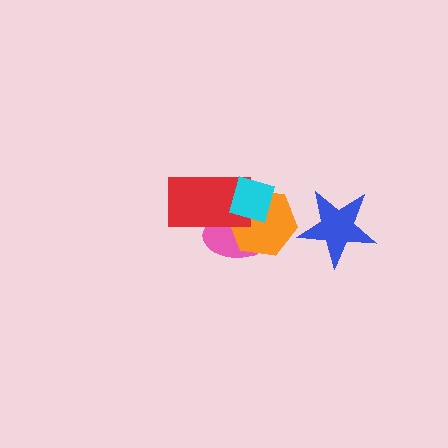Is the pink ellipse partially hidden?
Yes, it is partially covered by another shape.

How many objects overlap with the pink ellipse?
3 objects overlap with the pink ellipse.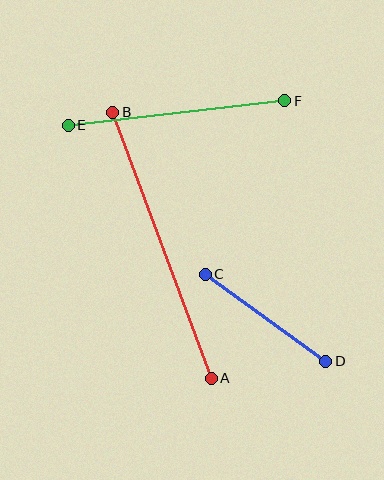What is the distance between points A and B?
The distance is approximately 283 pixels.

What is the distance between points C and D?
The distance is approximately 149 pixels.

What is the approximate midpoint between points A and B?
The midpoint is at approximately (162, 245) pixels.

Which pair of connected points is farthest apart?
Points A and B are farthest apart.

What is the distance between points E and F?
The distance is approximately 218 pixels.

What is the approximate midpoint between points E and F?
The midpoint is at approximately (177, 113) pixels.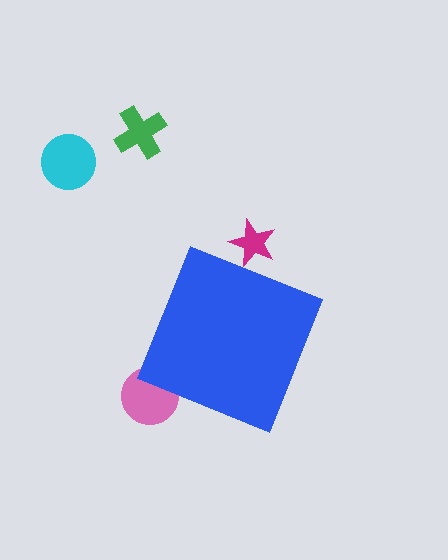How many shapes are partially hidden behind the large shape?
2 shapes are partially hidden.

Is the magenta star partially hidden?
Yes, the magenta star is partially hidden behind the blue diamond.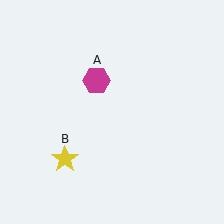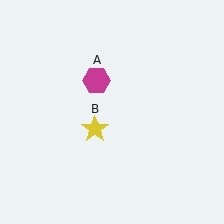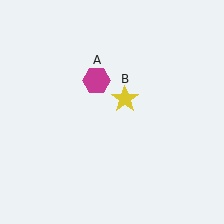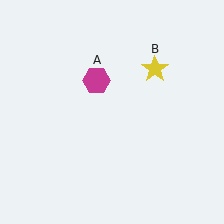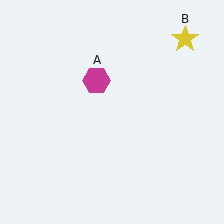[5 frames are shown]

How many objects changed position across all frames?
1 object changed position: yellow star (object B).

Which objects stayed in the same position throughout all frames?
Magenta hexagon (object A) remained stationary.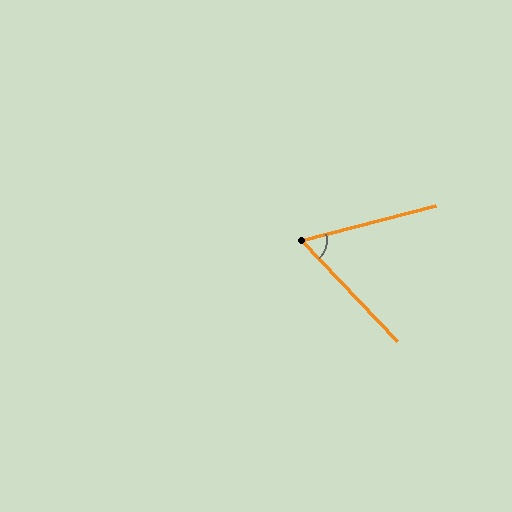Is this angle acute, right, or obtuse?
It is acute.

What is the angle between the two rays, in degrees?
Approximately 61 degrees.